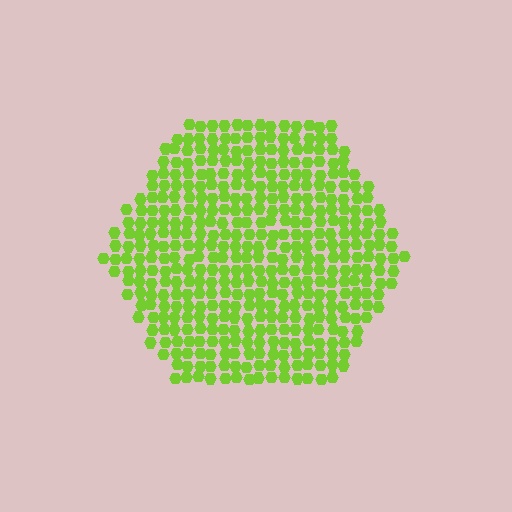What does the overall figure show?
The overall figure shows a hexagon.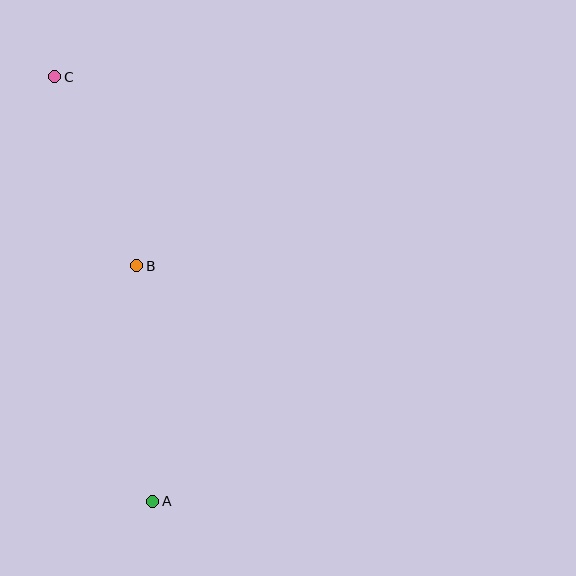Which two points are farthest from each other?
Points A and C are farthest from each other.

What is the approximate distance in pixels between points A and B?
The distance between A and B is approximately 236 pixels.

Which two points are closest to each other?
Points B and C are closest to each other.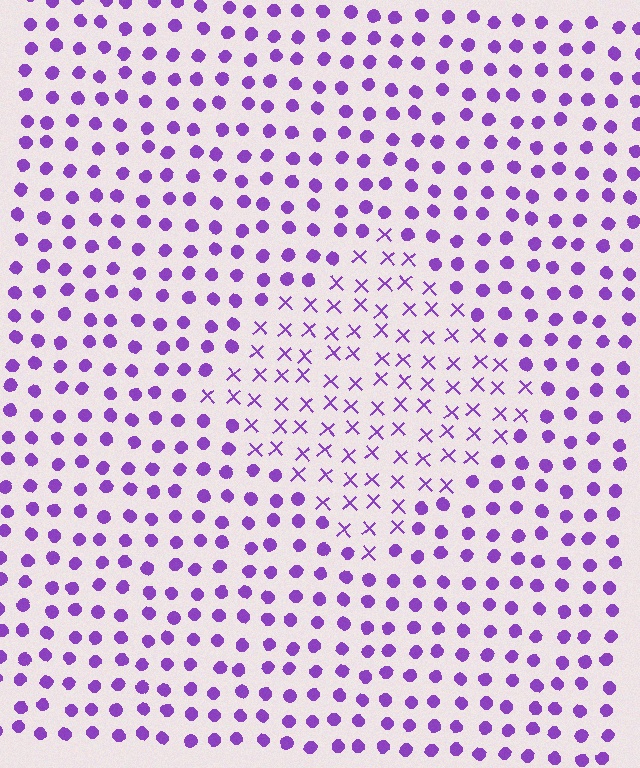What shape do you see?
I see a diamond.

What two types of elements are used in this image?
The image uses X marks inside the diamond region and circles outside it.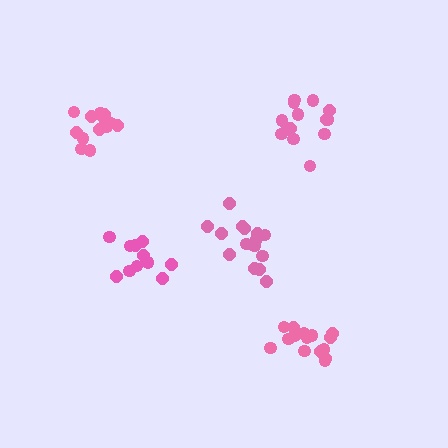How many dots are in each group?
Group 1: 14 dots, Group 2: 11 dots, Group 3: 14 dots, Group 4: 15 dots, Group 5: 15 dots (69 total).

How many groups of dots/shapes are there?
There are 5 groups.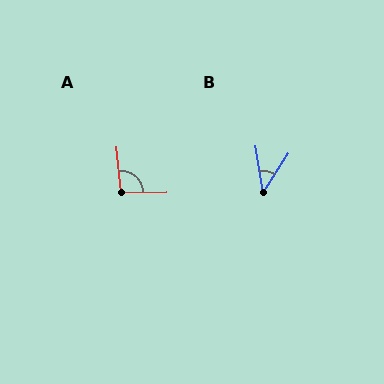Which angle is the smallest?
B, at approximately 42 degrees.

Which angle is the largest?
A, at approximately 94 degrees.